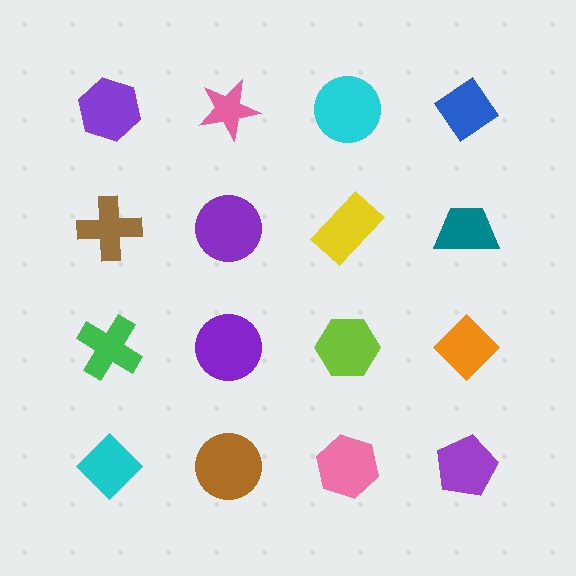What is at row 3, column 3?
A lime hexagon.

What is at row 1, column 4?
A blue diamond.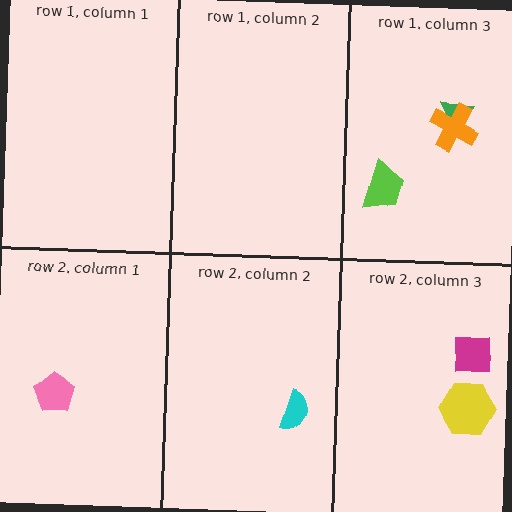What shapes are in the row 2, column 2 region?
The cyan semicircle.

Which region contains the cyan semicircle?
The row 2, column 2 region.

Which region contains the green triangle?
The row 1, column 3 region.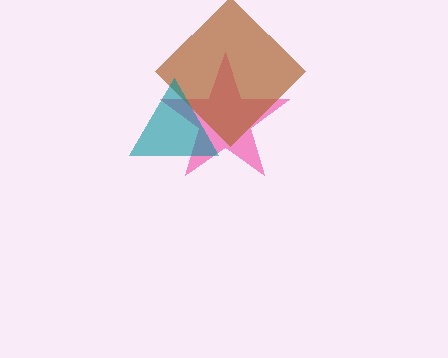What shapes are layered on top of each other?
The layered shapes are: a pink star, a brown diamond, a teal triangle.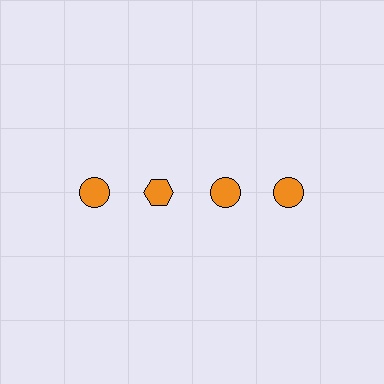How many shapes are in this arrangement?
There are 4 shapes arranged in a grid pattern.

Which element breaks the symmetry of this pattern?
The orange hexagon in the top row, second from left column breaks the symmetry. All other shapes are orange circles.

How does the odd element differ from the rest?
It has a different shape: hexagon instead of circle.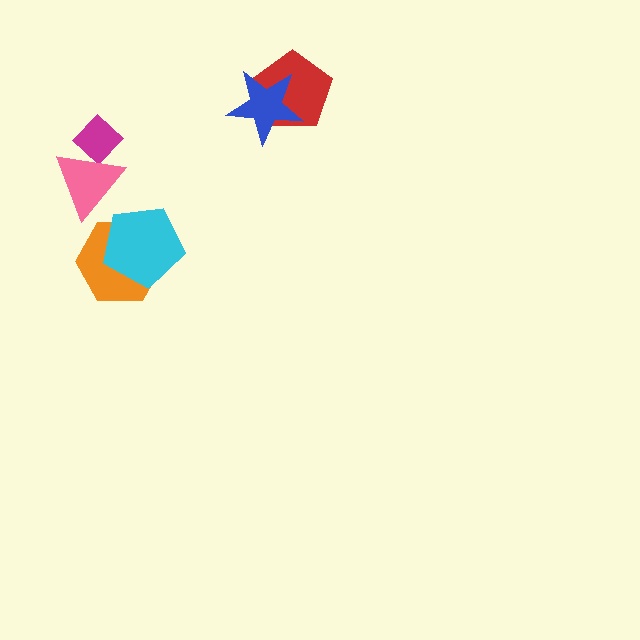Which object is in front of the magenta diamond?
The pink triangle is in front of the magenta diamond.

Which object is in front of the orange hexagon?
The cyan pentagon is in front of the orange hexagon.